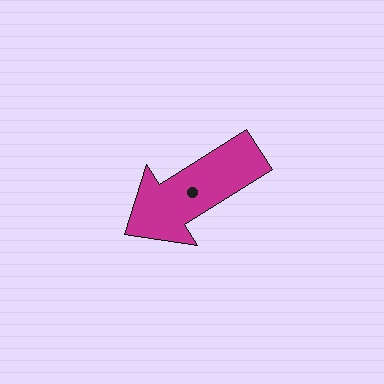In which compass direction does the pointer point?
Southwest.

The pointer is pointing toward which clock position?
Roughly 8 o'clock.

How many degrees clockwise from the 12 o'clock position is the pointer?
Approximately 238 degrees.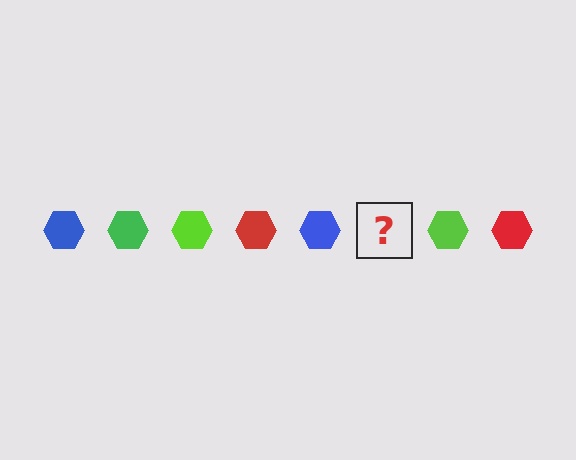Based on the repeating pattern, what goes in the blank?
The blank should be a green hexagon.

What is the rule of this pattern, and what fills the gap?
The rule is that the pattern cycles through blue, green, lime, red hexagons. The gap should be filled with a green hexagon.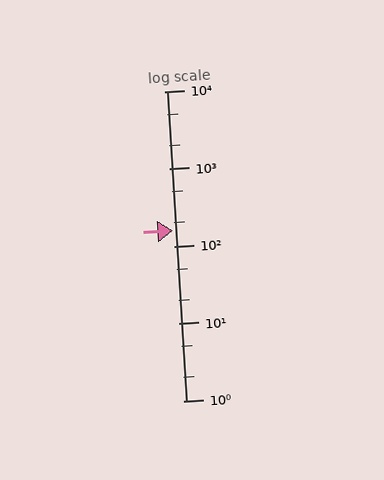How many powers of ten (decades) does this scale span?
The scale spans 4 decades, from 1 to 10000.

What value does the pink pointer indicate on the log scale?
The pointer indicates approximately 160.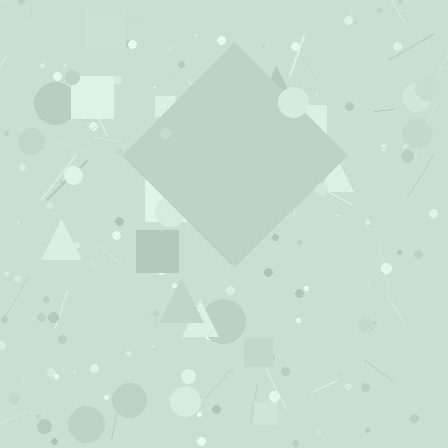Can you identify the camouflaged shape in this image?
The camouflaged shape is a diamond.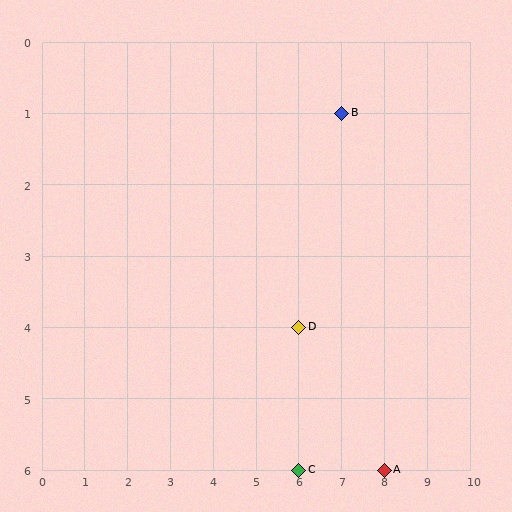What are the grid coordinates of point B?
Point B is at grid coordinates (7, 1).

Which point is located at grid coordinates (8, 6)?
Point A is at (8, 6).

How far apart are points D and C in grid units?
Points D and C are 2 rows apart.